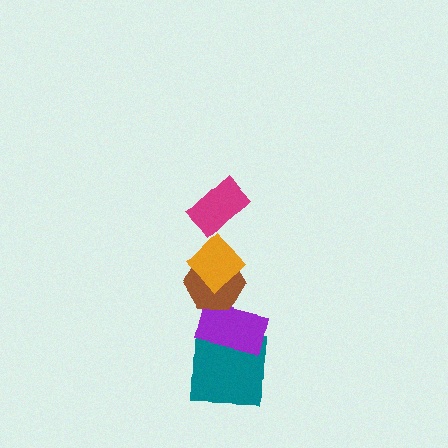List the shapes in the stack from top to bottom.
From top to bottom: the magenta rectangle, the orange diamond, the brown hexagon, the purple rectangle, the teal square.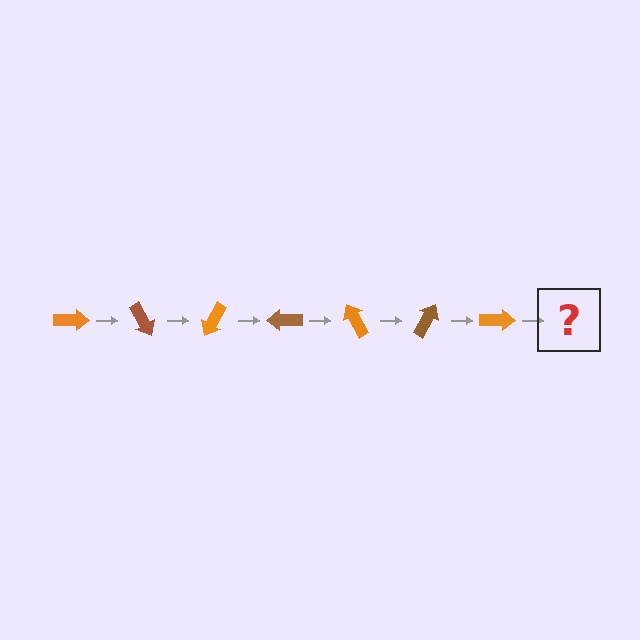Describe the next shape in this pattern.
It should be a brown arrow, rotated 420 degrees from the start.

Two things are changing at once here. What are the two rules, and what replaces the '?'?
The two rules are that it rotates 60 degrees each step and the color cycles through orange and brown. The '?' should be a brown arrow, rotated 420 degrees from the start.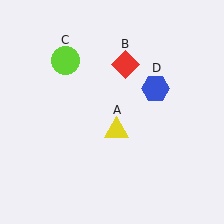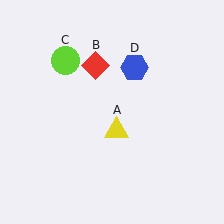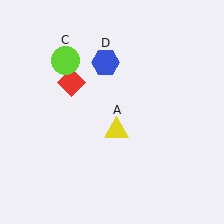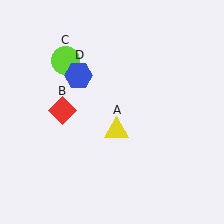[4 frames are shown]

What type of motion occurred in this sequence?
The red diamond (object B), blue hexagon (object D) rotated counterclockwise around the center of the scene.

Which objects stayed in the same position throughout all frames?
Yellow triangle (object A) and lime circle (object C) remained stationary.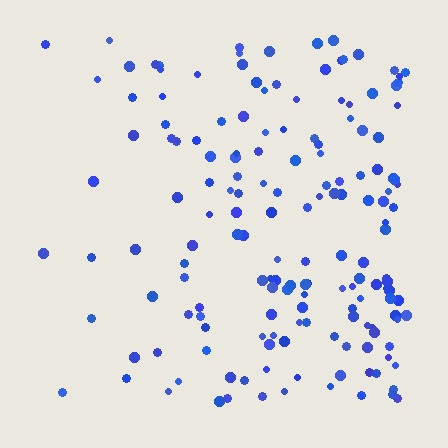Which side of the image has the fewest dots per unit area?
The left.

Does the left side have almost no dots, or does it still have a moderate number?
Still a moderate number, just noticeably fewer than the right.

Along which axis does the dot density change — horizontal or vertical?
Horizontal.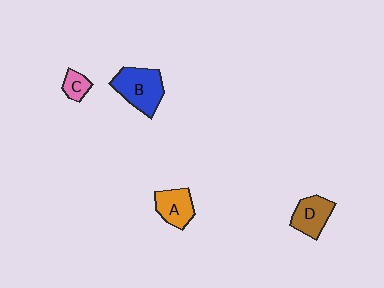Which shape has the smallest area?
Shape C (pink).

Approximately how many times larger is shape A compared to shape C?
Approximately 1.9 times.